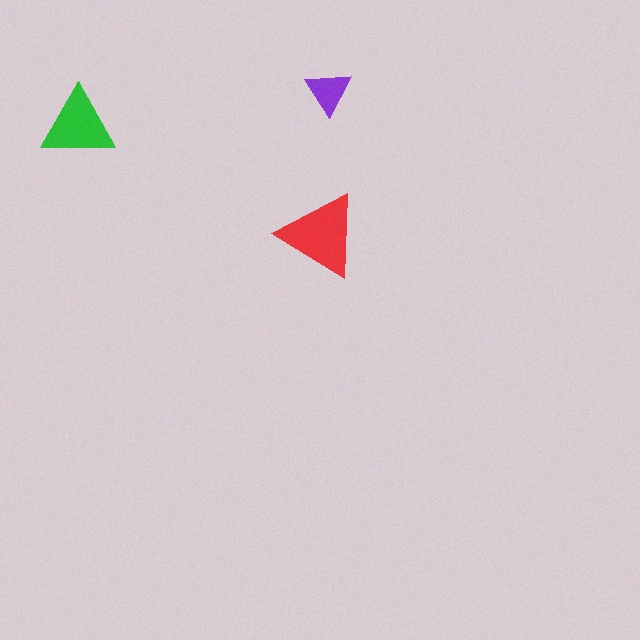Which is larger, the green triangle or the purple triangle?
The green one.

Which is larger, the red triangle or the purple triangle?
The red one.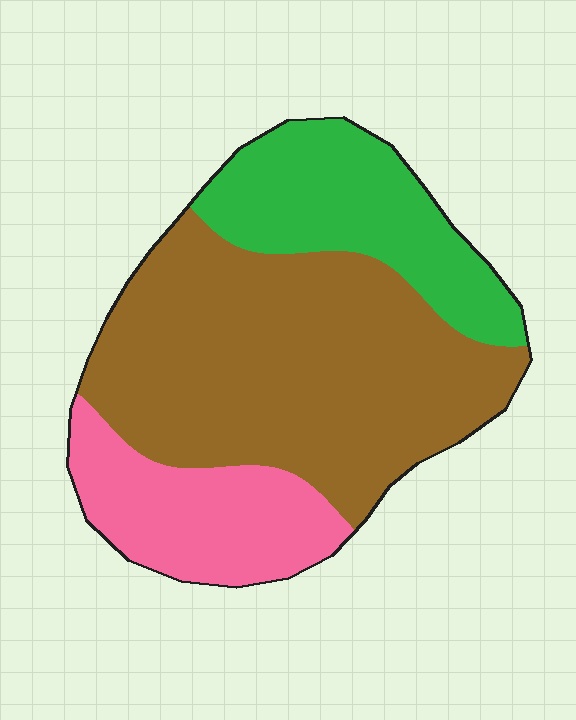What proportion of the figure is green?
Green takes up between a sixth and a third of the figure.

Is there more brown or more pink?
Brown.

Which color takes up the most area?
Brown, at roughly 55%.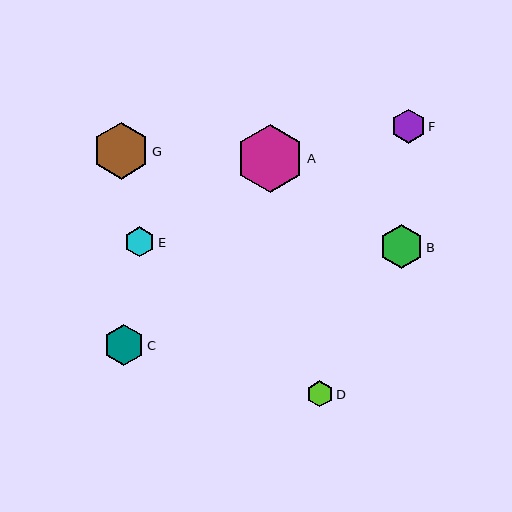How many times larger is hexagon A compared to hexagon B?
Hexagon A is approximately 1.5 times the size of hexagon B.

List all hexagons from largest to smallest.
From largest to smallest: A, G, B, C, F, E, D.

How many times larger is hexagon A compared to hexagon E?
Hexagon A is approximately 2.3 times the size of hexagon E.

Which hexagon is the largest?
Hexagon A is the largest with a size of approximately 68 pixels.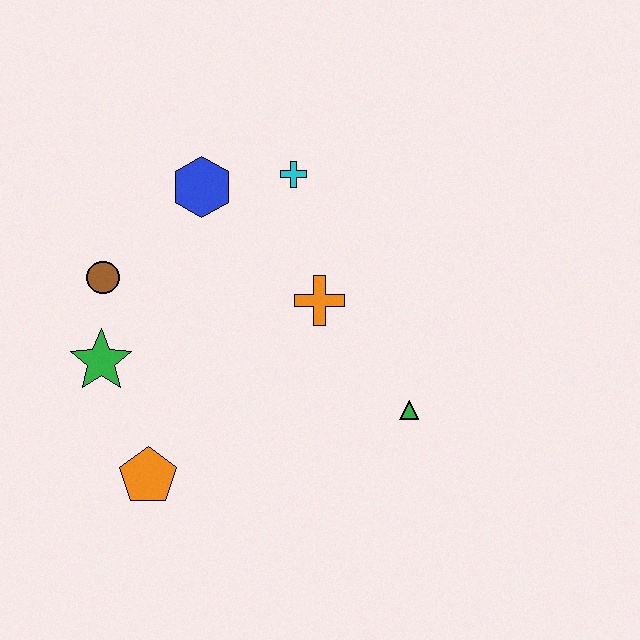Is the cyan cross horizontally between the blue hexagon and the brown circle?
No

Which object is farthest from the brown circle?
The green triangle is farthest from the brown circle.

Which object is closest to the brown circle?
The green star is closest to the brown circle.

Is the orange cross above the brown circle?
No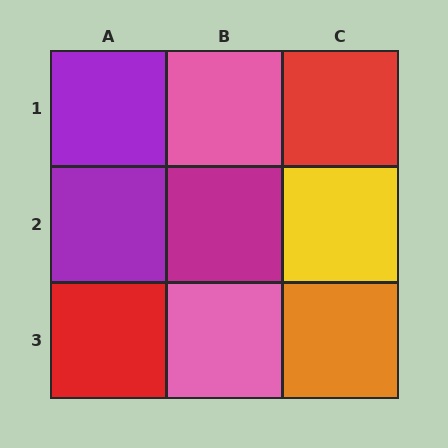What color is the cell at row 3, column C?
Orange.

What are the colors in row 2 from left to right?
Purple, magenta, yellow.